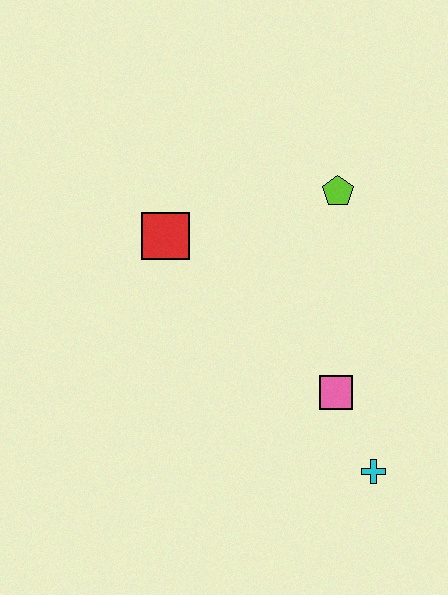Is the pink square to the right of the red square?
Yes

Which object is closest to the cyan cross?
The pink square is closest to the cyan cross.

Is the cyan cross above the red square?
No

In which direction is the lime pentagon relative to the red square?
The lime pentagon is to the right of the red square.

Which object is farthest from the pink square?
The red square is farthest from the pink square.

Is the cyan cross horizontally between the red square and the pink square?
No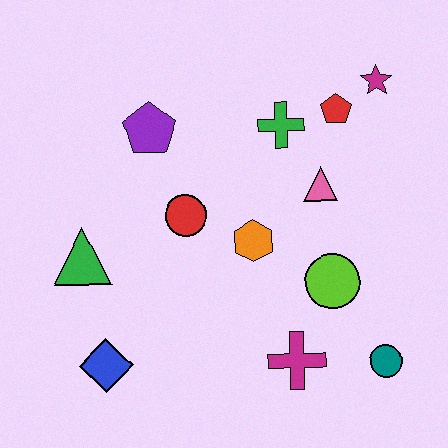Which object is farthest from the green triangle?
The magenta star is farthest from the green triangle.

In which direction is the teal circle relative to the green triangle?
The teal circle is to the right of the green triangle.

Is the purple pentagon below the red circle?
No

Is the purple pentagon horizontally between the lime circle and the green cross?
No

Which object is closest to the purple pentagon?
The red circle is closest to the purple pentagon.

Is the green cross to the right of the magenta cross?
No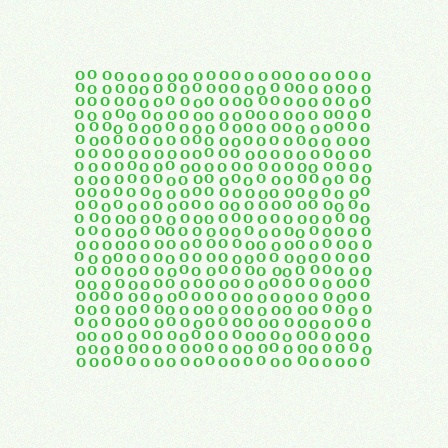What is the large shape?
The large shape is a square.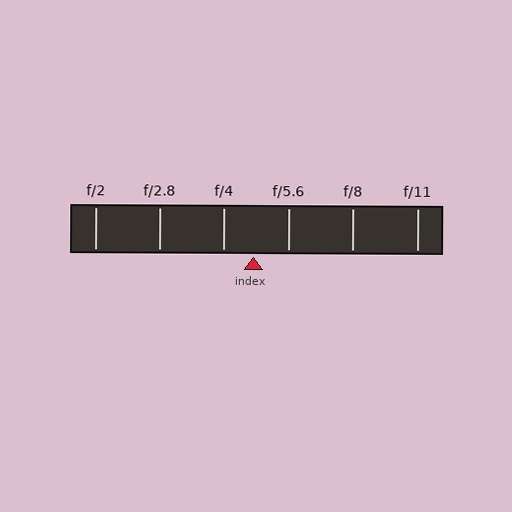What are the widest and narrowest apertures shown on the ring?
The widest aperture shown is f/2 and the narrowest is f/11.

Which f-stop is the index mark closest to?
The index mark is closest to f/4.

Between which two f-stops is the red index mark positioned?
The index mark is between f/4 and f/5.6.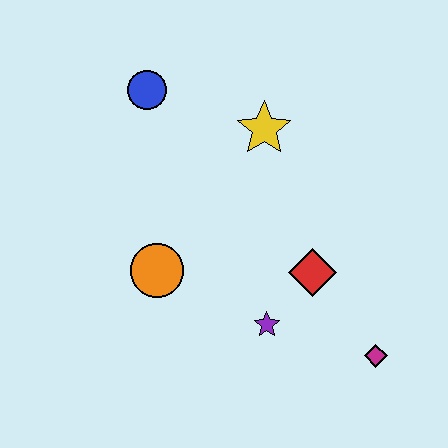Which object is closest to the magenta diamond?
The red diamond is closest to the magenta diamond.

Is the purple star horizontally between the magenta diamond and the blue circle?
Yes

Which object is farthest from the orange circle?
The magenta diamond is farthest from the orange circle.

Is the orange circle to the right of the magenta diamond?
No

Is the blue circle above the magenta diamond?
Yes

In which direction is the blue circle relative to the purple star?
The blue circle is above the purple star.